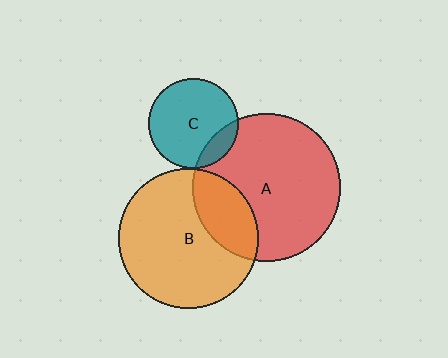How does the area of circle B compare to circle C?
Approximately 2.4 times.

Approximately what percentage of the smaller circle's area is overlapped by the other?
Approximately 25%.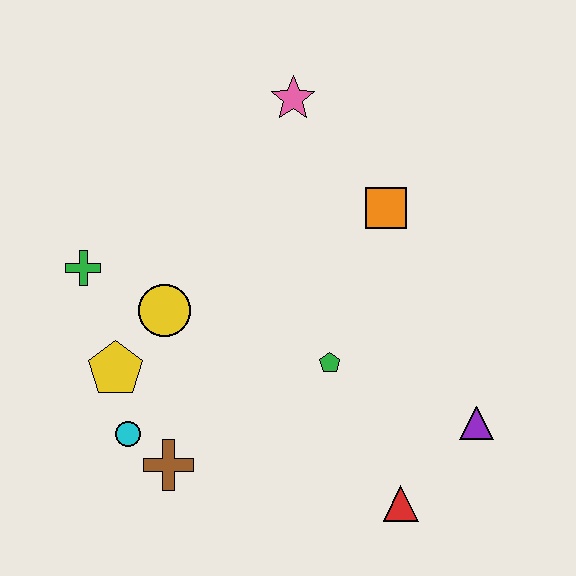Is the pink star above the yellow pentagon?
Yes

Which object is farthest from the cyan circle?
The pink star is farthest from the cyan circle.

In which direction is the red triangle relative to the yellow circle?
The red triangle is to the right of the yellow circle.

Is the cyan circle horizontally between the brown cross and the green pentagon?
No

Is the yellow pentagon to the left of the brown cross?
Yes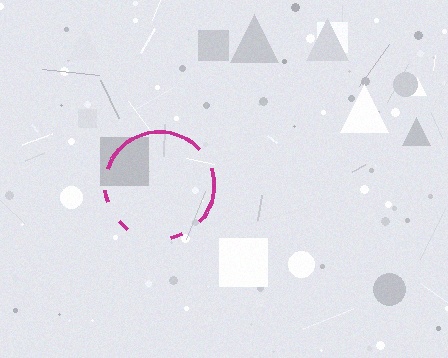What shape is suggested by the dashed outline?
The dashed outline suggests a circle.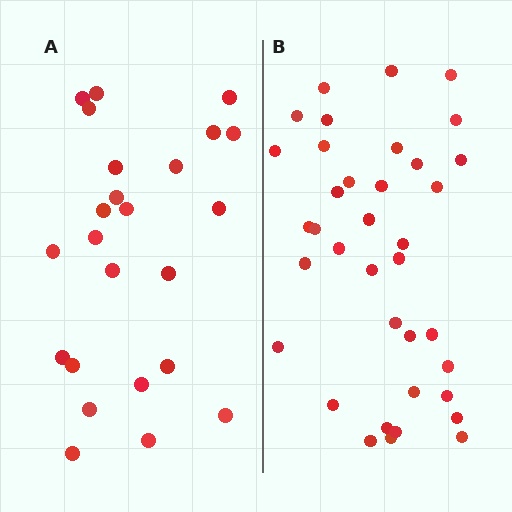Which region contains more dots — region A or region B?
Region B (the right region) has more dots.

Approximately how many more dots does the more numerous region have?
Region B has approximately 15 more dots than region A.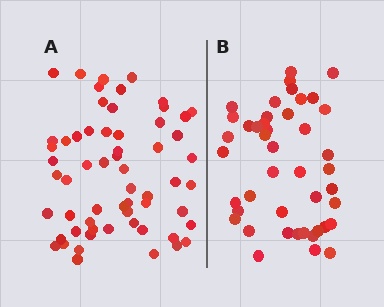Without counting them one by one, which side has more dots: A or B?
Region A (the left region) has more dots.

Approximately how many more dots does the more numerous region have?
Region A has approximately 15 more dots than region B.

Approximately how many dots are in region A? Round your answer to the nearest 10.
About 60 dots.